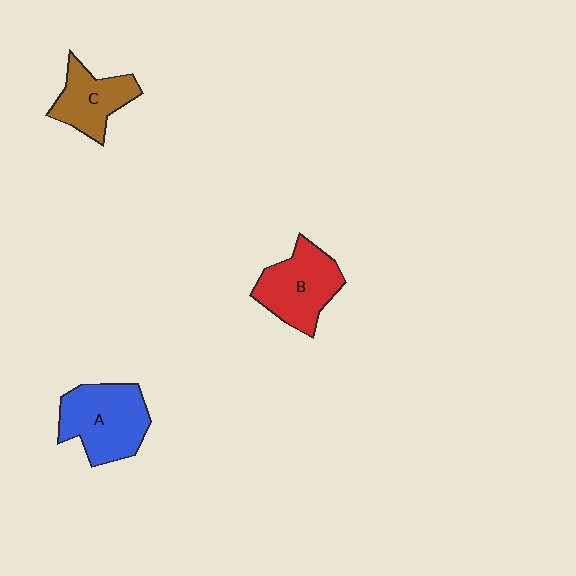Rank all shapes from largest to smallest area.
From largest to smallest: A (blue), B (red), C (brown).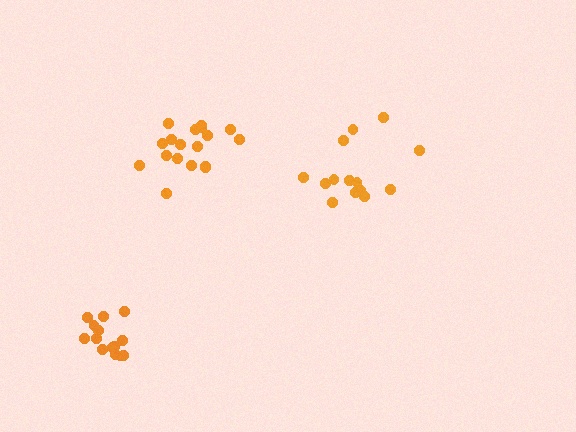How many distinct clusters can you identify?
There are 3 distinct clusters.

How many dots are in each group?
Group 1: 14 dots, Group 2: 18 dots, Group 3: 14 dots (46 total).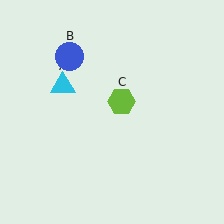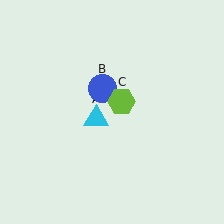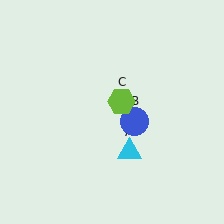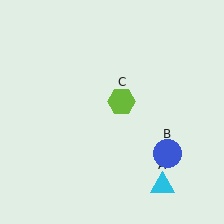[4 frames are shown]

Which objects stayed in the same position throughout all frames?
Lime hexagon (object C) remained stationary.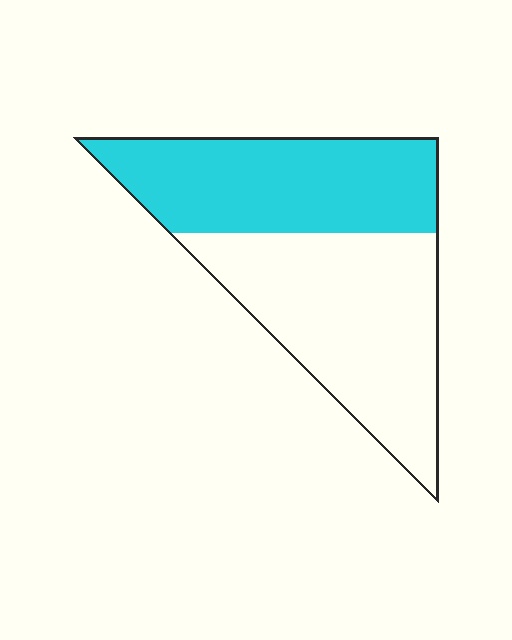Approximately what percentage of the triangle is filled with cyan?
Approximately 45%.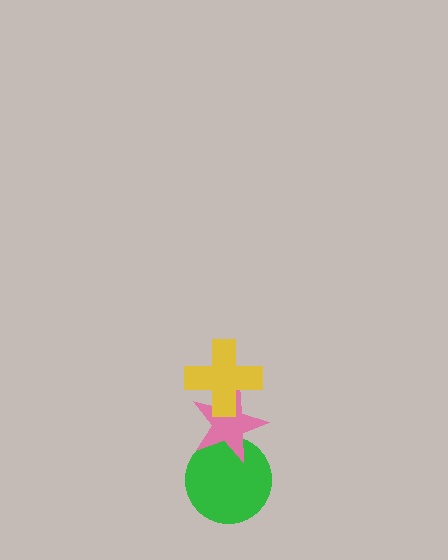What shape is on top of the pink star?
The yellow cross is on top of the pink star.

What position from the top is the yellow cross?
The yellow cross is 1st from the top.